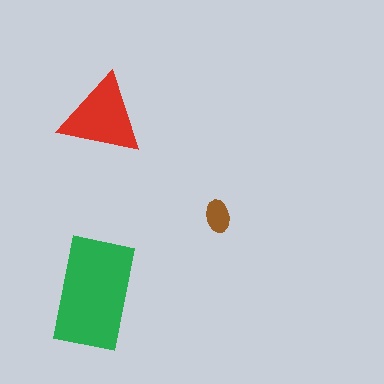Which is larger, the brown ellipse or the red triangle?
The red triangle.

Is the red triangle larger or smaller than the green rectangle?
Smaller.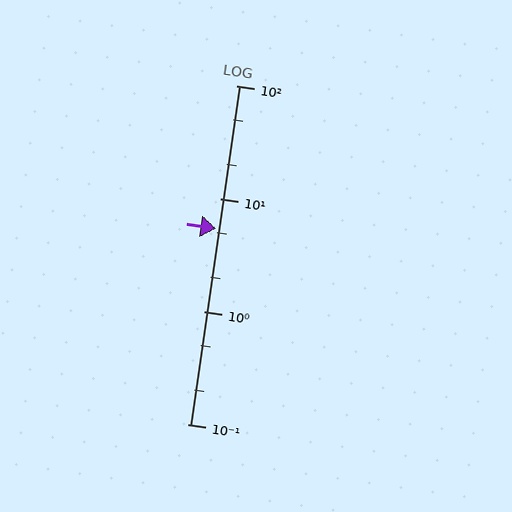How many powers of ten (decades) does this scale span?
The scale spans 3 decades, from 0.1 to 100.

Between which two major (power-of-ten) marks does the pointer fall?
The pointer is between 1 and 10.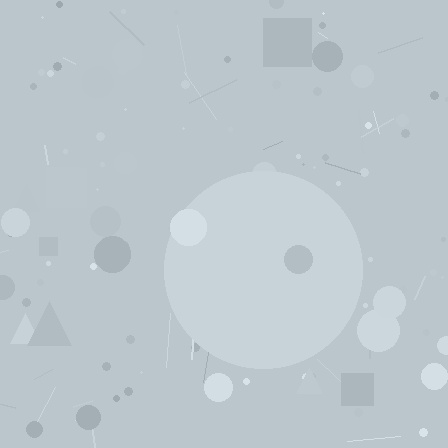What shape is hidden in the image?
A circle is hidden in the image.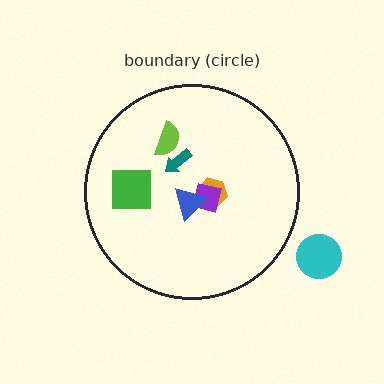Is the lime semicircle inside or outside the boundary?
Inside.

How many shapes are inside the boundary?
6 inside, 1 outside.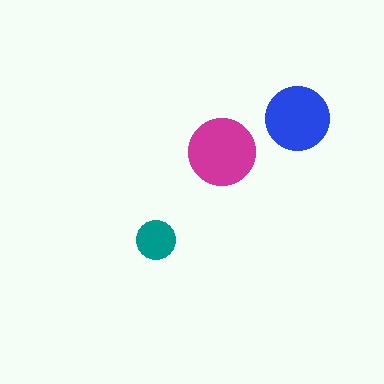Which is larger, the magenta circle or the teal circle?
The magenta one.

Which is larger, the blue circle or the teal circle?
The blue one.